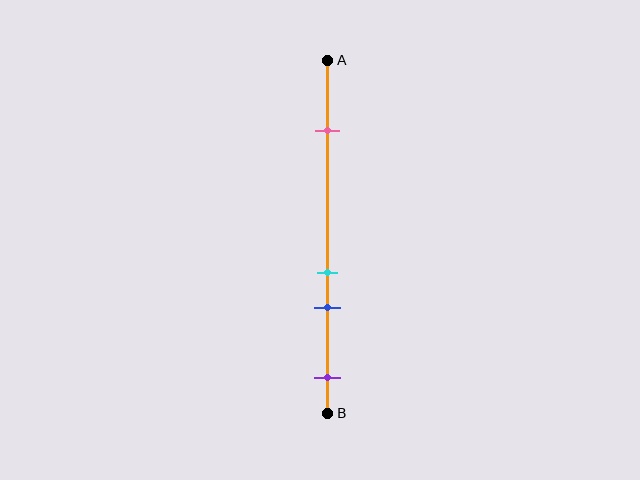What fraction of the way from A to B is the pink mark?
The pink mark is approximately 20% (0.2) of the way from A to B.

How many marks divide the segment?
There are 4 marks dividing the segment.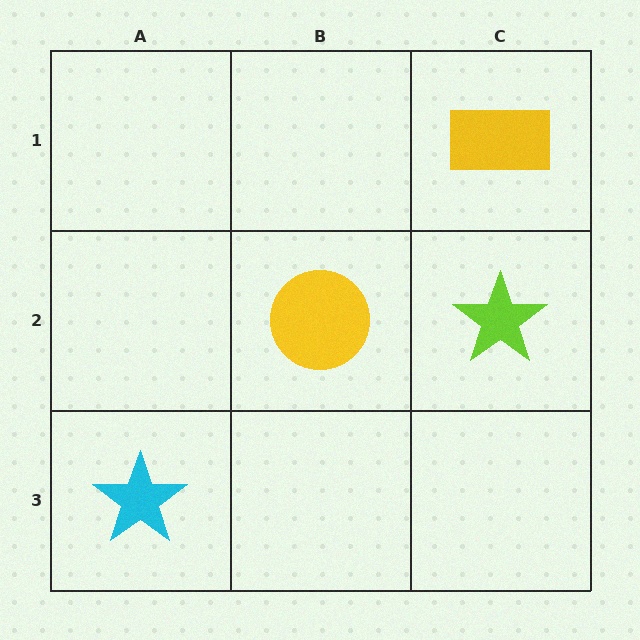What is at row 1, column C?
A yellow rectangle.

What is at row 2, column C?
A lime star.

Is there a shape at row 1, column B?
No, that cell is empty.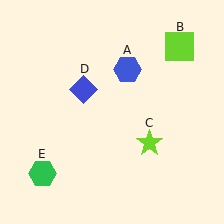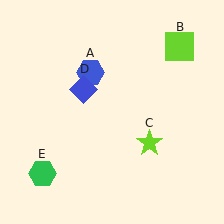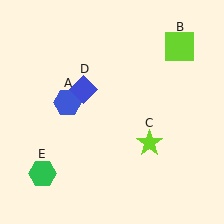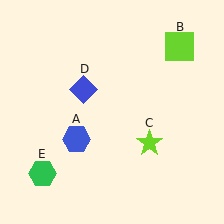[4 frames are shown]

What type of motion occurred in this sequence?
The blue hexagon (object A) rotated counterclockwise around the center of the scene.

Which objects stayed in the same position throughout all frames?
Lime square (object B) and lime star (object C) and blue diamond (object D) and green hexagon (object E) remained stationary.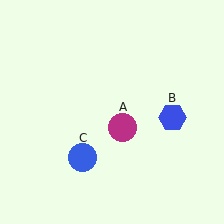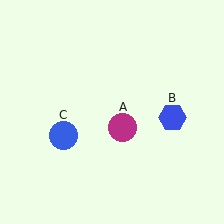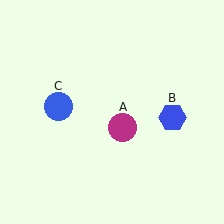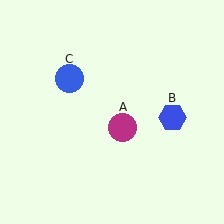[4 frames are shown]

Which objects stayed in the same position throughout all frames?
Magenta circle (object A) and blue hexagon (object B) remained stationary.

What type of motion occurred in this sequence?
The blue circle (object C) rotated clockwise around the center of the scene.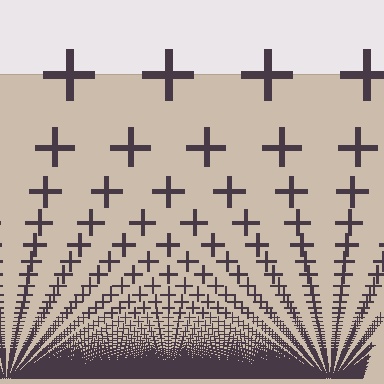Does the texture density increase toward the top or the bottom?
Density increases toward the bottom.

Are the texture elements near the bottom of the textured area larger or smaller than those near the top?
Smaller. The gradient is inverted — elements near the bottom are smaller and denser.